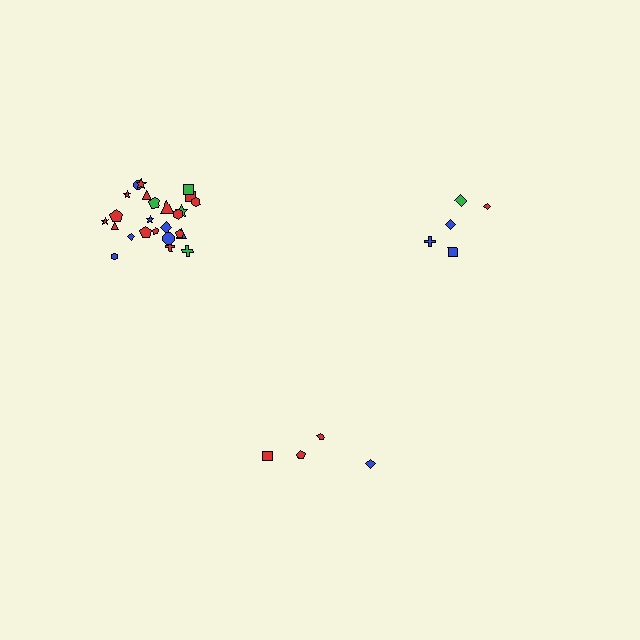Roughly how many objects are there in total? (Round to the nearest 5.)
Roughly 35 objects in total.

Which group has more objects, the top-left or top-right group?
The top-left group.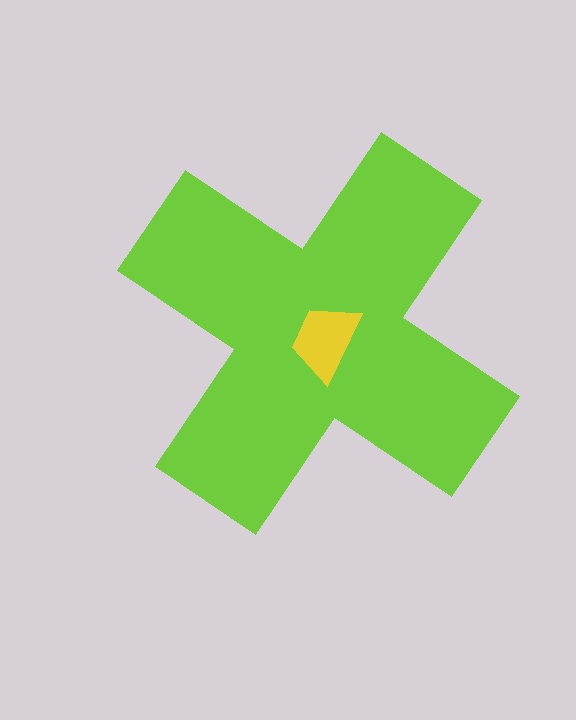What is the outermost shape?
The lime cross.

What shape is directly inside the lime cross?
The yellow trapezoid.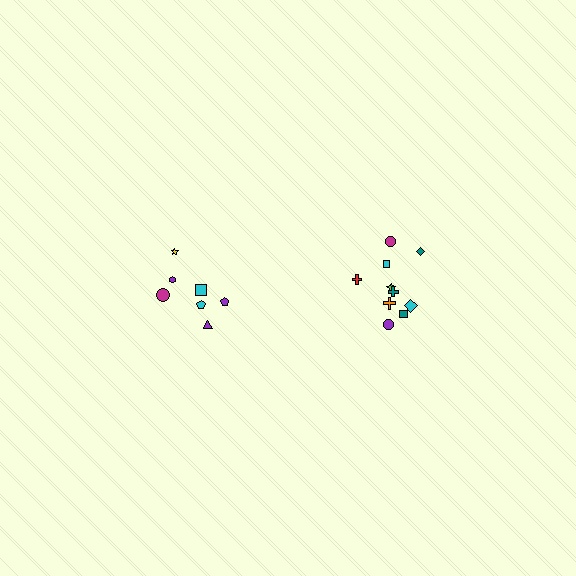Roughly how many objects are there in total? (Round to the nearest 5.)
Roughly 15 objects in total.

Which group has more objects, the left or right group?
The right group.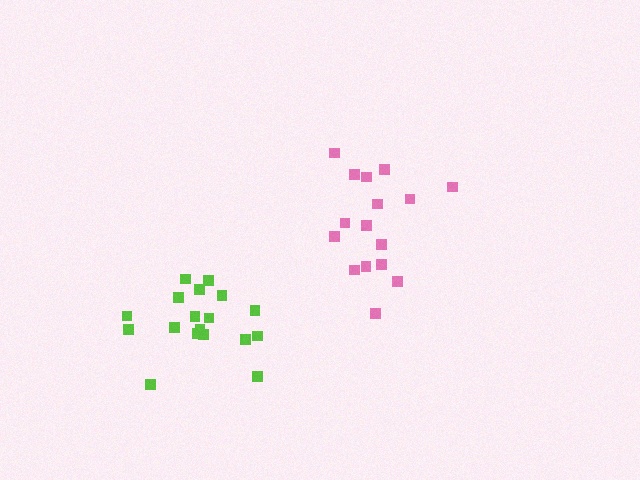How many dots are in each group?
Group 1: 16 dots, Group 2: 18 dots (34 total).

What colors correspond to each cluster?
The clusters are colored: pink, lime.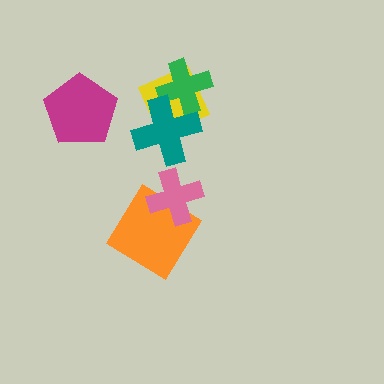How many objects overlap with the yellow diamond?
2 objects overlap with the yellow diamond.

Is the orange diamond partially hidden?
Yes, it is partially covered by another shape.